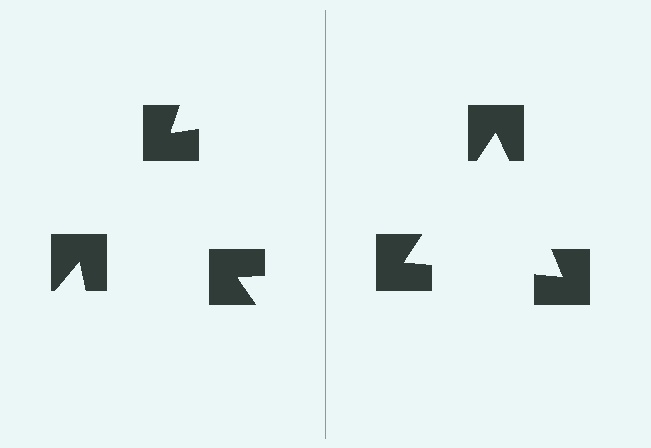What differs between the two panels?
The notched squares are positioned identically on both sides; only the wedge orientations differ. On the right they align to a triangle; on the left they are misaligned.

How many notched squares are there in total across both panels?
6 — 3 on each side.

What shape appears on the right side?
An illusory triangle.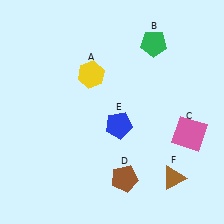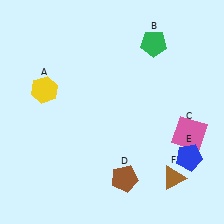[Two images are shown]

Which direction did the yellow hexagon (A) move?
The yellow hexagon (A) moved left.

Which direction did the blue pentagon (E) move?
The blue pentagon (E) moved right.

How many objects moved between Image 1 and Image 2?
2 objects moved between the two images.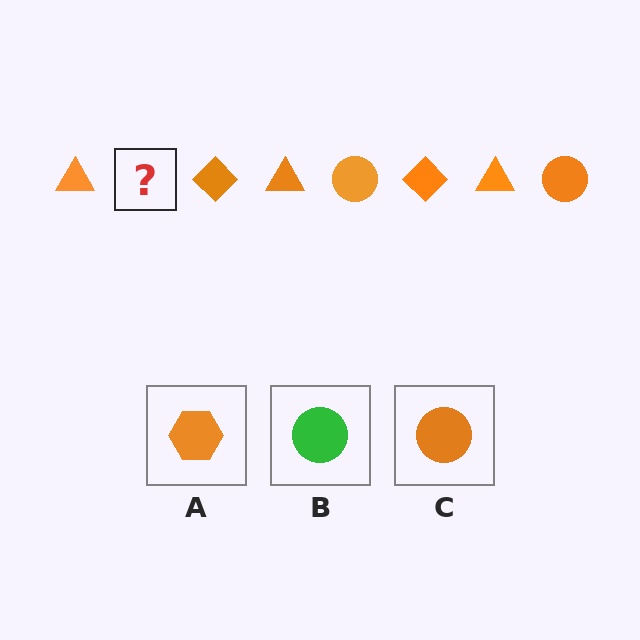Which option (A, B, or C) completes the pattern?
C.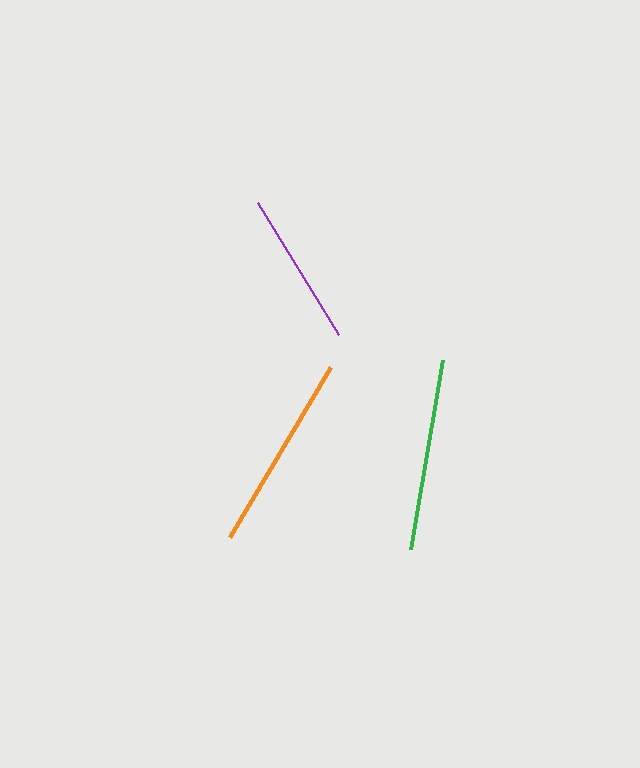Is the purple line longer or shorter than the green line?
The green line is longer than the purple line.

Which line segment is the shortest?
The purple line is the shortest at approximately 154 pixels.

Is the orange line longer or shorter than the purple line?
The orange line is longer than the purple line.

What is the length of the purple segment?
The purple segment is approximately 154 pixels long.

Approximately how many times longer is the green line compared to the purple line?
The green line is approximately 1.2 times the length of the purple line.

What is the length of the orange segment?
The orange segment is approximately 197 pixels long.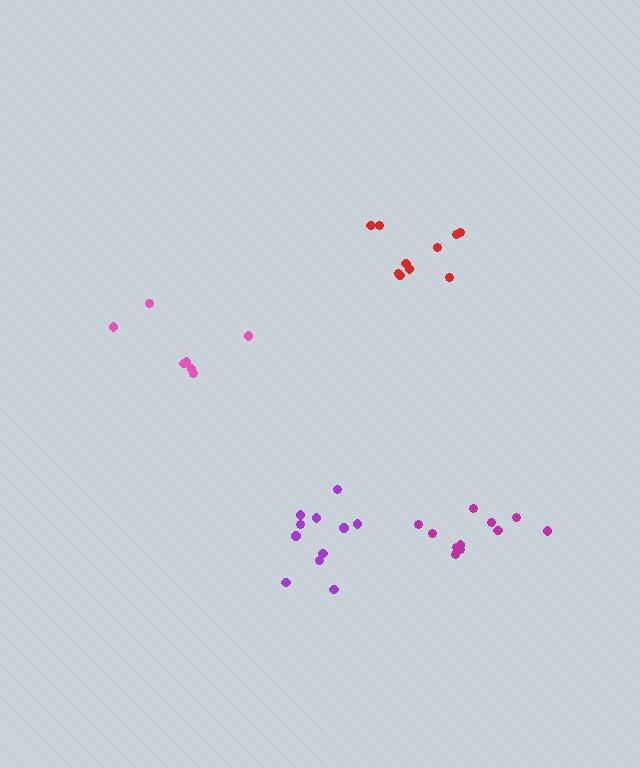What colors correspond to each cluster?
The clusters are colored: pink, red, purple, magenta.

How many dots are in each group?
Group 1: 7 dots, Group 2: 10 dots, Group 3: 11 dots, Group 4: 11 dots (39 total).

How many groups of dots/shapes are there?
There are 4 groups.